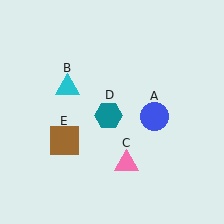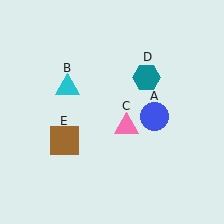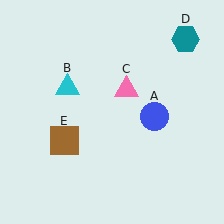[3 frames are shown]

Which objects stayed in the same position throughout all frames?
Blue circle (object A) and cyan triangle (object B) and brown square (object E) remained stationary.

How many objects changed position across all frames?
2 objects changed position: pink triangle (object C), teal hexagon (object D).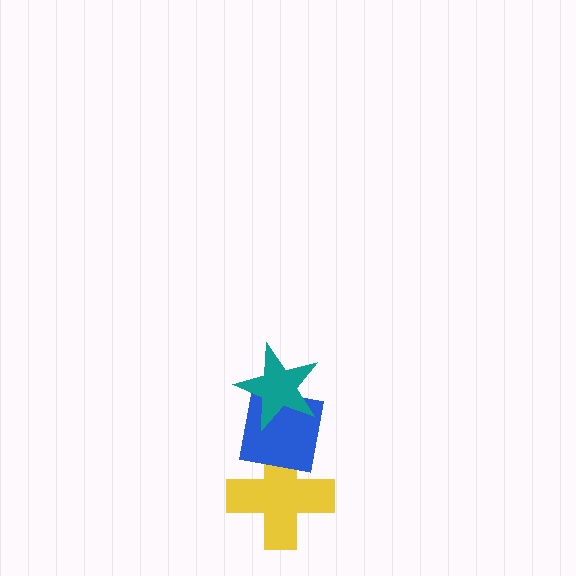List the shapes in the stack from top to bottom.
From top to bottom: the teal star, the blue square, the yellow cross.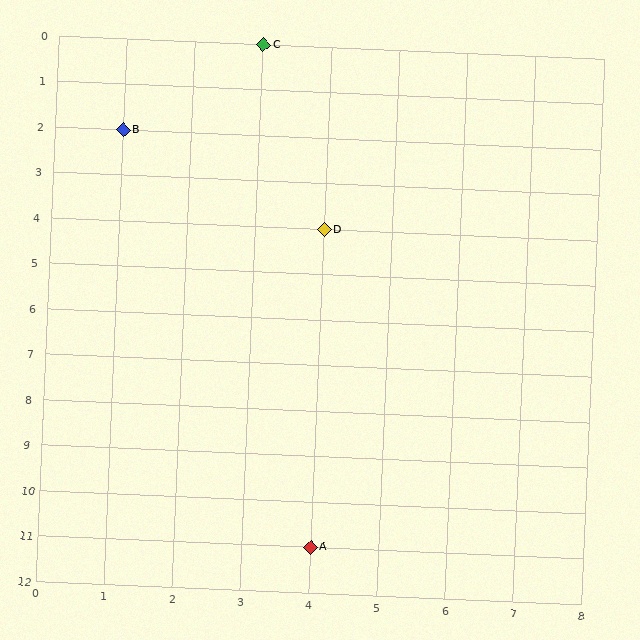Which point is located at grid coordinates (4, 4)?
Point D is at (4, 4).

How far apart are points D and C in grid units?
Points D and C are 1 column and 4 rows apart (about 4.1 grid units diagonally).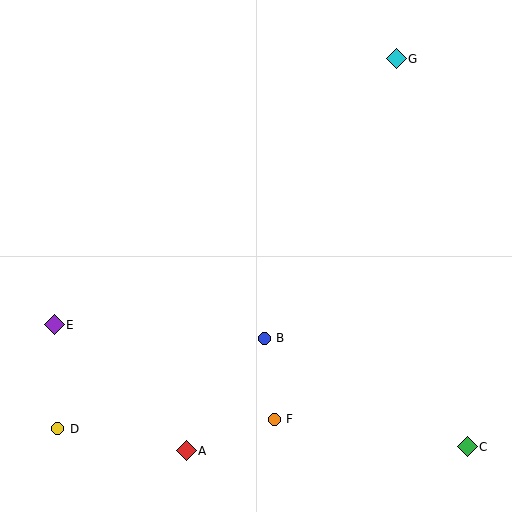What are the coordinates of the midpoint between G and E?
The midpoint between G and E is at (225, 192).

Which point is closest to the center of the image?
Point B at (264, 338) is closest to the center.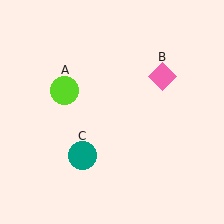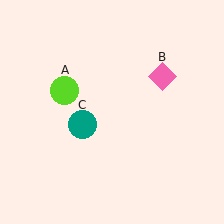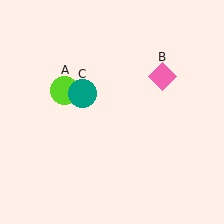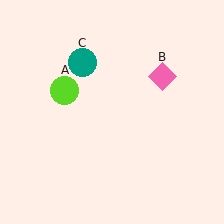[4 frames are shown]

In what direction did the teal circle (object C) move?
The teal circle (object C) moved up.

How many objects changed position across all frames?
1 object changed position: teal circle (object C).